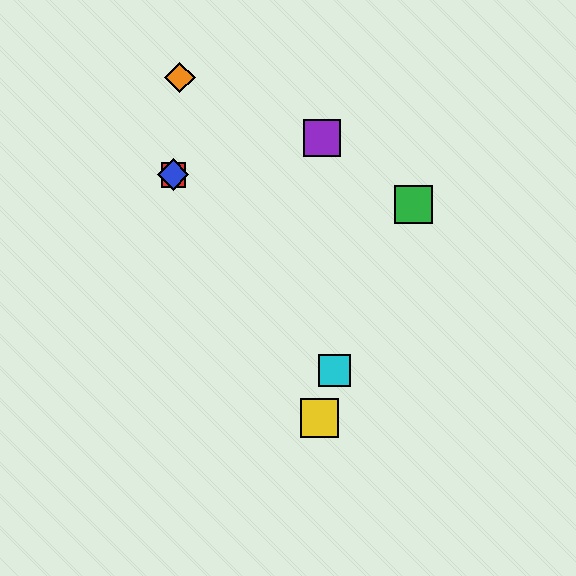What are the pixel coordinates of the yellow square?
The yellow square is at (319, 418).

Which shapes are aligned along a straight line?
The red square, the blue diamond, the cyan square are aligned along a straight line.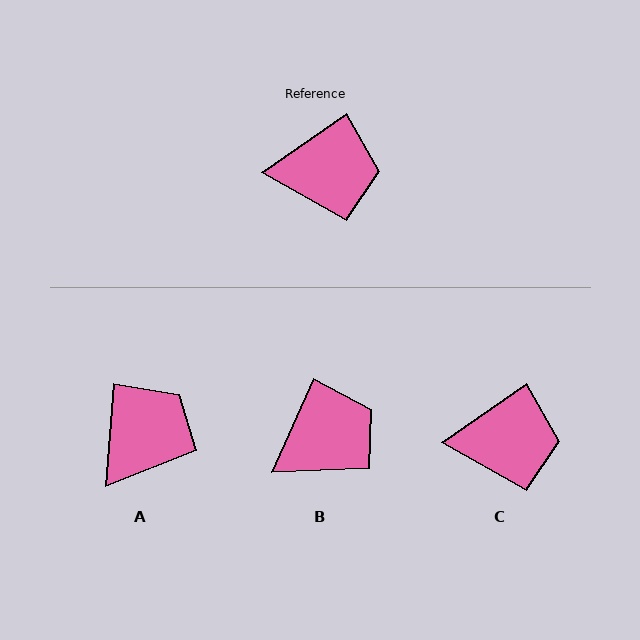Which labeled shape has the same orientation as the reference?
C.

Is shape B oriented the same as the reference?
No, it is off by about 31 degrees.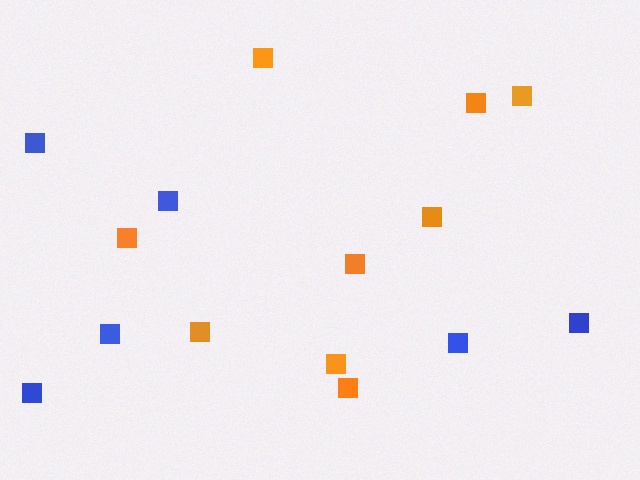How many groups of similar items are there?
There are 2 groups: one group of orange squares (9) and one group of blue squares (6).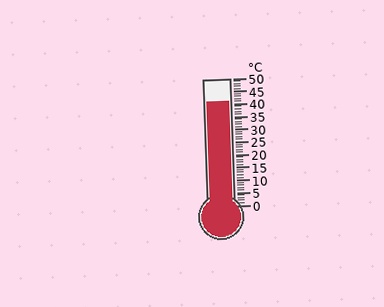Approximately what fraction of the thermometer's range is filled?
The thermometer is filled to approximately 80% of its range.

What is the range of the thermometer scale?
The thermometer scale ranges from 0°C to 50°C.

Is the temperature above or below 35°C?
The temperature is above 35°C.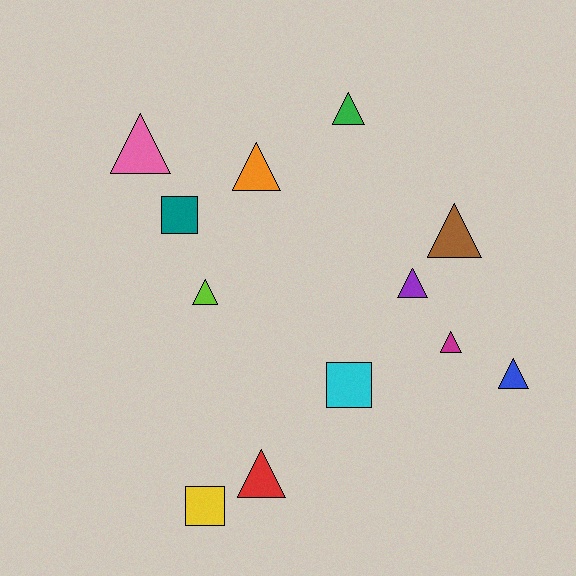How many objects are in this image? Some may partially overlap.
There are 12 objects.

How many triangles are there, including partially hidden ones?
There are 9 triangles.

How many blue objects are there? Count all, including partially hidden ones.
There is 1 blue object.